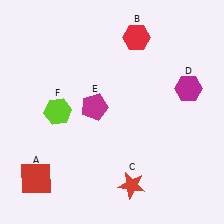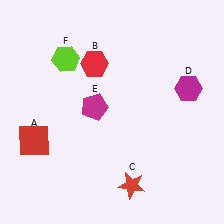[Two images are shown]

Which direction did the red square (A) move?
The red square (A) moved up.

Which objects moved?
The objects that moved are: the red square (A), the red hexagon (B), the lime hexagon (F).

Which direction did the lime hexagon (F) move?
The lime hexagon (F) moved up.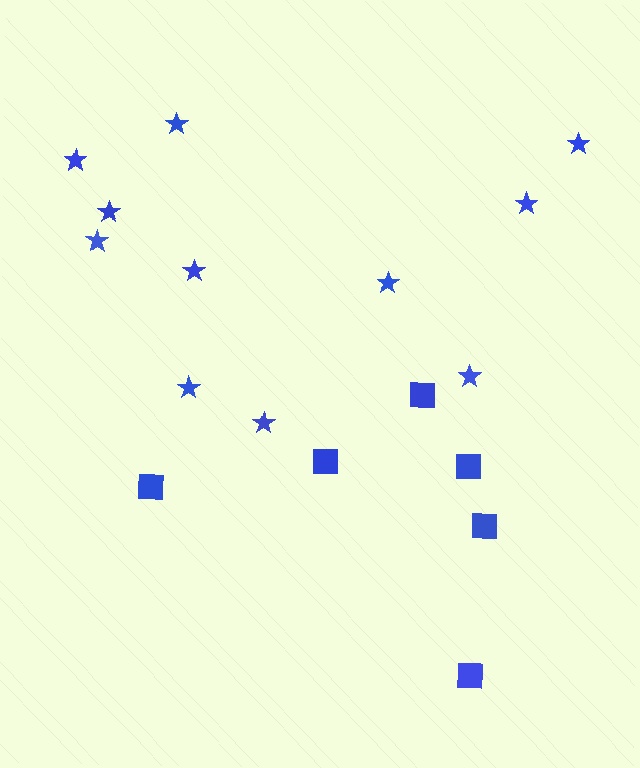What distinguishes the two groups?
There are 2 groups: one group of squares (6) and one group of stars (11).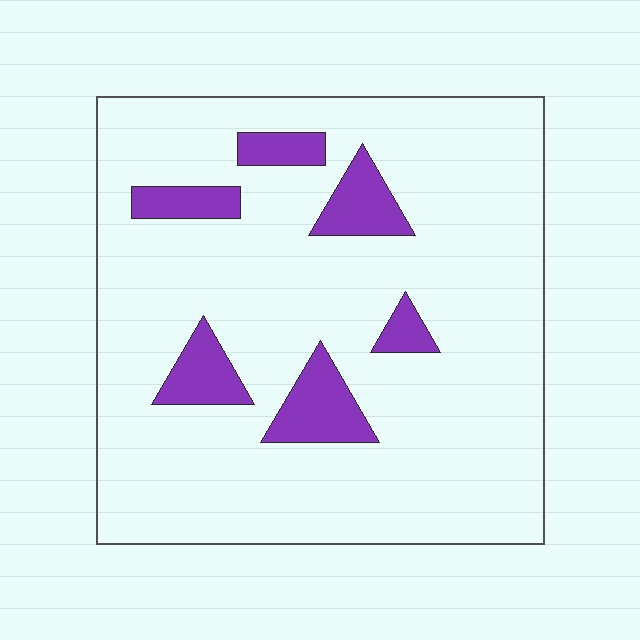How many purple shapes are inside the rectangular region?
6.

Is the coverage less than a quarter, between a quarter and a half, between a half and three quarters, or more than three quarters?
Less than a quarter.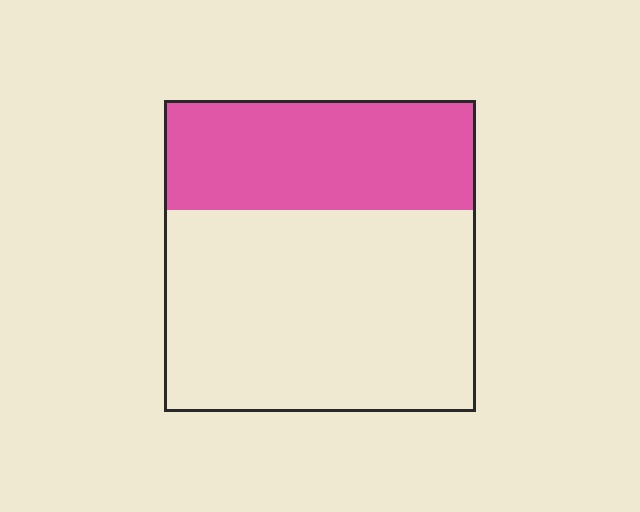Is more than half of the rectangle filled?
No.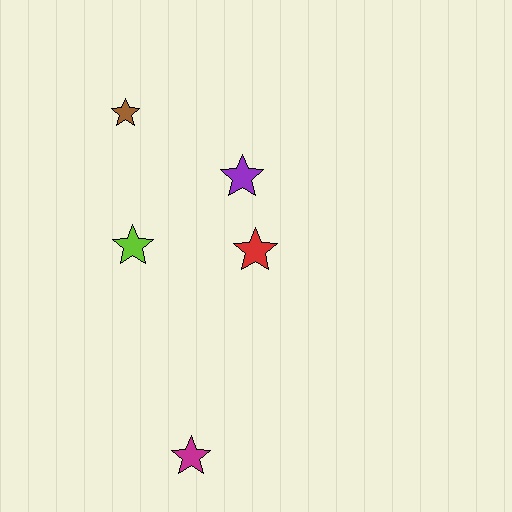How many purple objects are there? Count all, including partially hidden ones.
There is 1 purple object.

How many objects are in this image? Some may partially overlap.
There are 5 objects.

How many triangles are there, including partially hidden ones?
There are no triangles.